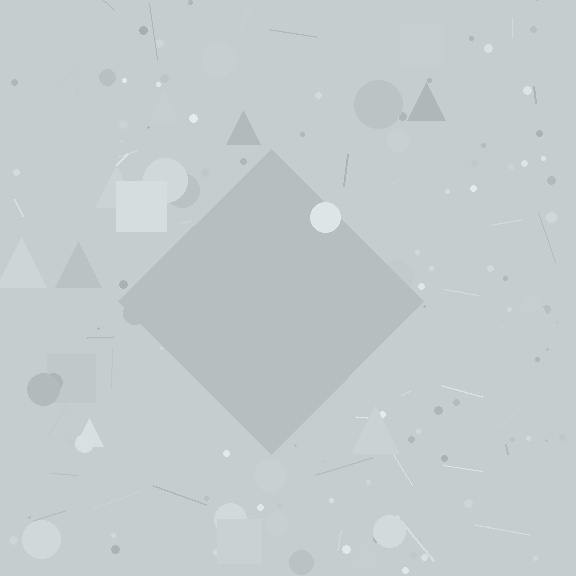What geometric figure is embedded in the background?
A diamond is embedded in the background.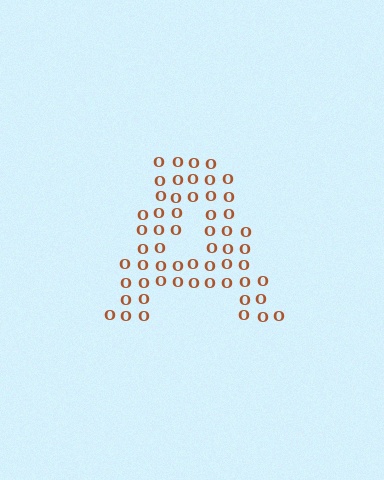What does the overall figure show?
The overall figure shows the letter A.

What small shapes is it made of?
It is made of small letter O's.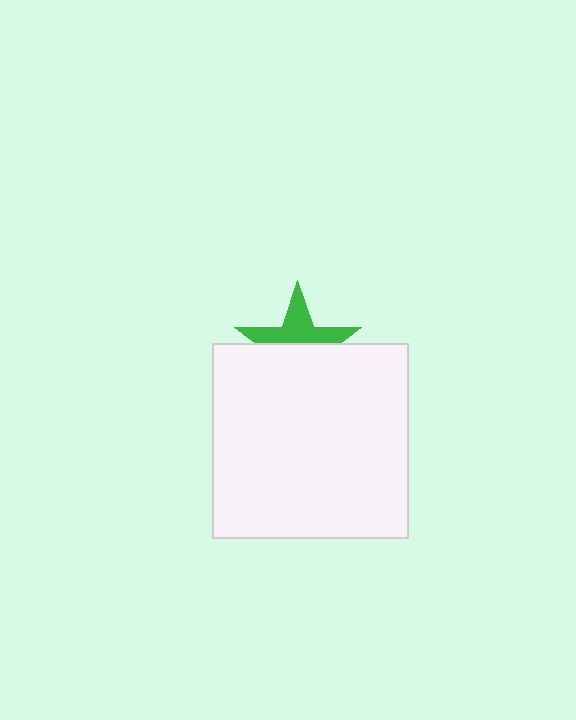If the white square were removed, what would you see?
You would see the complete green star.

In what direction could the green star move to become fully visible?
The green star could move up. That would shift it out from behind the white square entirely.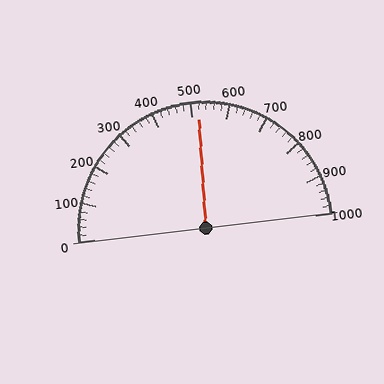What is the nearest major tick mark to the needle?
The nearest major tick mark is 500.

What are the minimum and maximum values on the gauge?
The gauge ranges from 0 to 1000.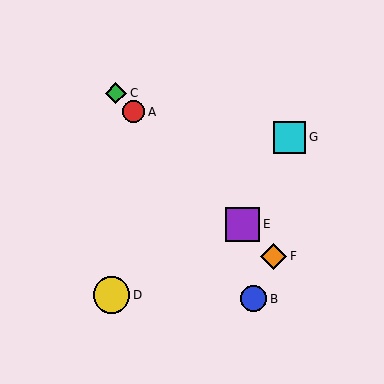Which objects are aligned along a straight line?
Objects A, C, E, F are aligned along a straight line.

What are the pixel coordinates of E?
Object E is at (243, 224).